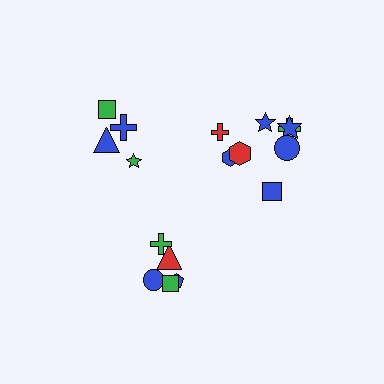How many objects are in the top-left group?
There are 4 objects.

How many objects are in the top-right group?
There are 8 objects.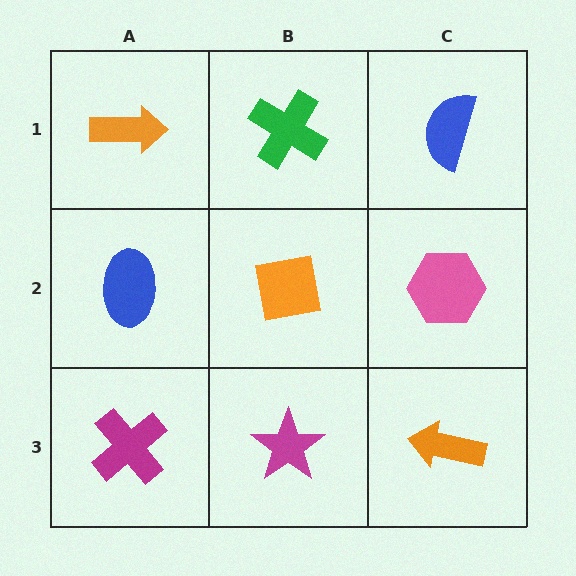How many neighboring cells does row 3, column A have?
2.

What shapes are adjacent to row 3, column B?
An orange square (row 2, column B), a magenta cross (row 3, column A), an orange arrow (row 3, column C).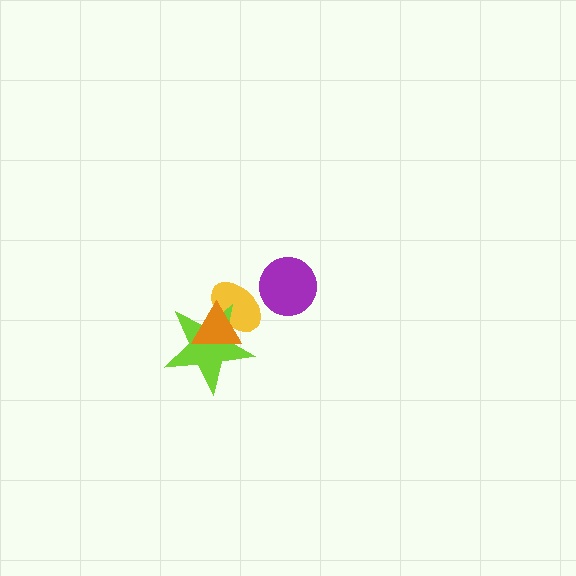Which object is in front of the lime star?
The orange triangle is in front of the lime star.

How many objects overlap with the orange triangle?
2 objects overlap with the orange triangle.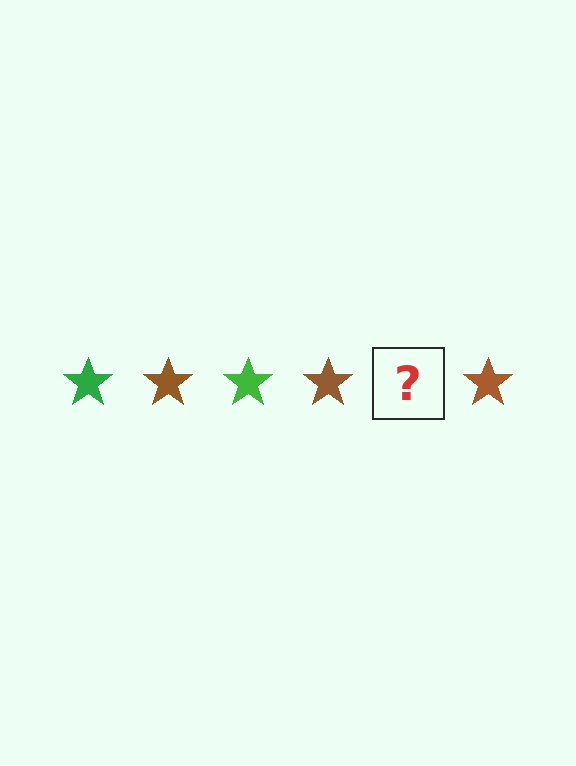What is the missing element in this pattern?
The missing element is a green star.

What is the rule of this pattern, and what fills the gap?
The rule is that the pattern cycles through green, brown stars. The gap should be filled with a green star.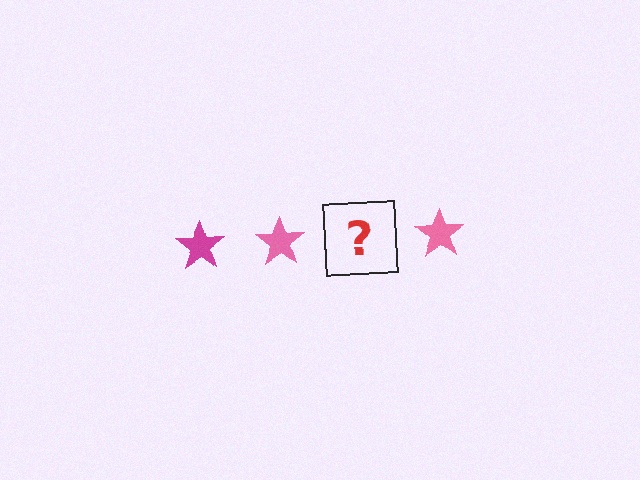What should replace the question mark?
The question mark should be replaced with a magenta star.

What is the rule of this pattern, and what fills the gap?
The rule is that the pattern cycles through magenta, pink stars. The gap should be filled with a magenta star.